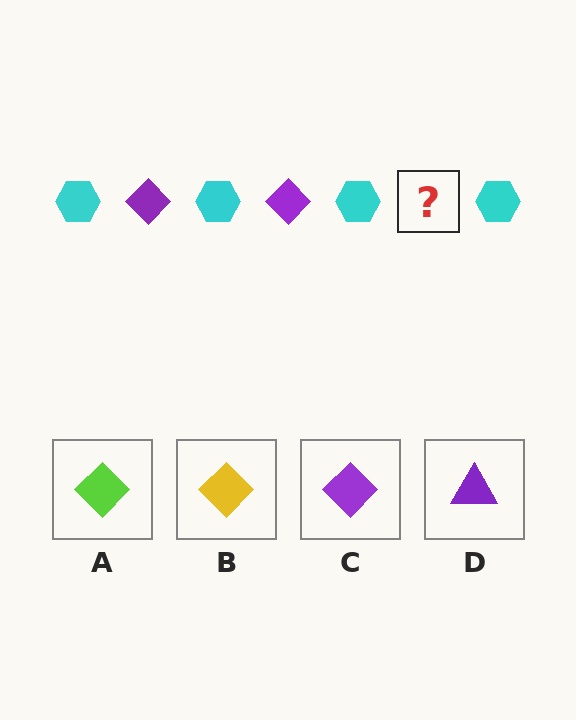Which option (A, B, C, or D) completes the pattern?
C.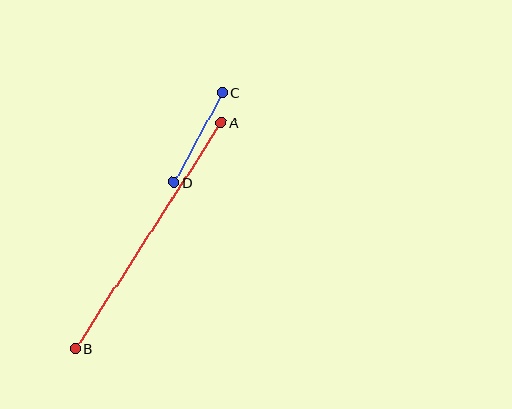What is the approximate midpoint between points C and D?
The midpoint is at approximately (198, 137) pixels.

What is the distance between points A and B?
The distance is approximately 269 pixels.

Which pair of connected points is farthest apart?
Points A and B are farthest apart.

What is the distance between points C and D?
The distance is approximately 102 pixels.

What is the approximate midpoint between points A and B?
The midpoint is at approximately (148, 236) pixels.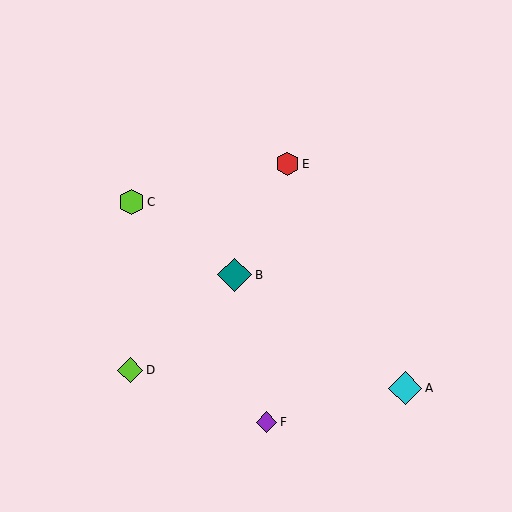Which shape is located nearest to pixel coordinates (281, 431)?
The purple diamond (labeled F) at (266, 422) is nearest to that location.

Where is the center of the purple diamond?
The center of the purple diamond is at (266, 422).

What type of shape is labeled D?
Shape D is a lime diamond.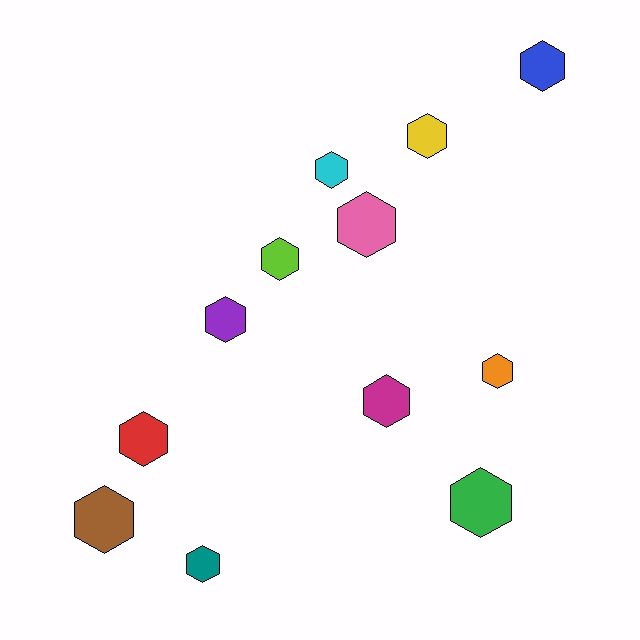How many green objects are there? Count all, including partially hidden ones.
There is 1 green object.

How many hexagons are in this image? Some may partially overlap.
There are 12 hexagons.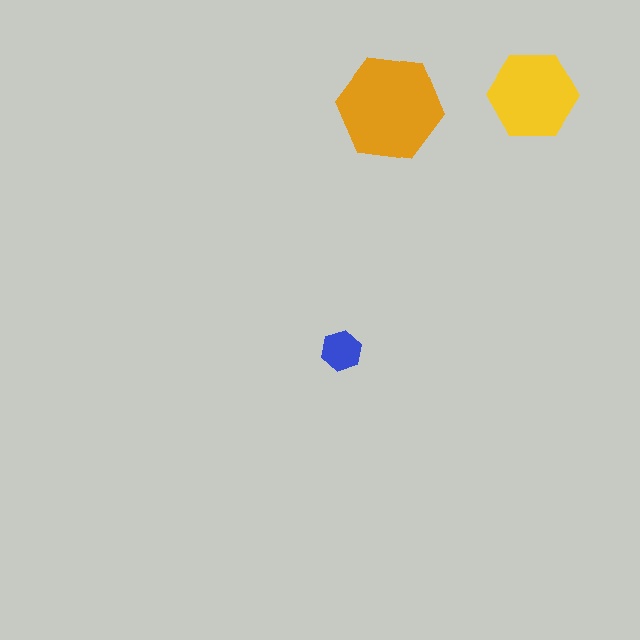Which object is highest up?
The yellow hexagon is topmost.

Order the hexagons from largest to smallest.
the orange one, the yellow one, the blue one.